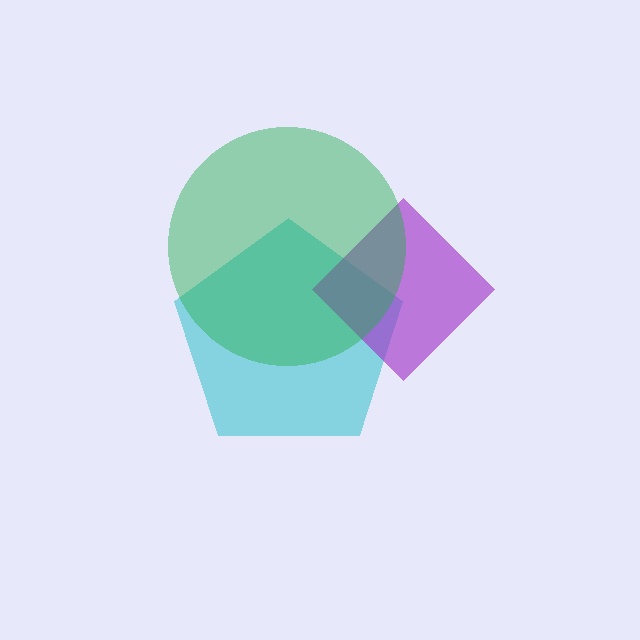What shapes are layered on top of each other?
The layered shapes are: a cyan pentagon, a purple diamond, a green circle.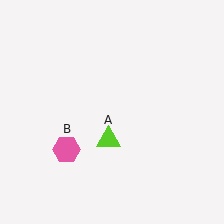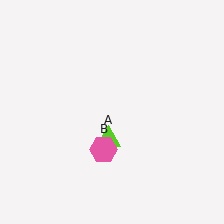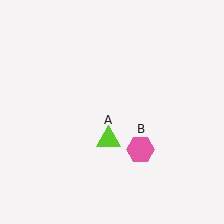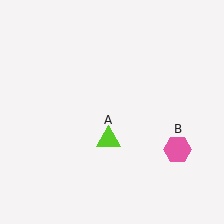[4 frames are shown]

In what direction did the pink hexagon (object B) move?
The pink hexagon (object B) moved right.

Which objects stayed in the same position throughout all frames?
Lime triangle (object A) remained stationary.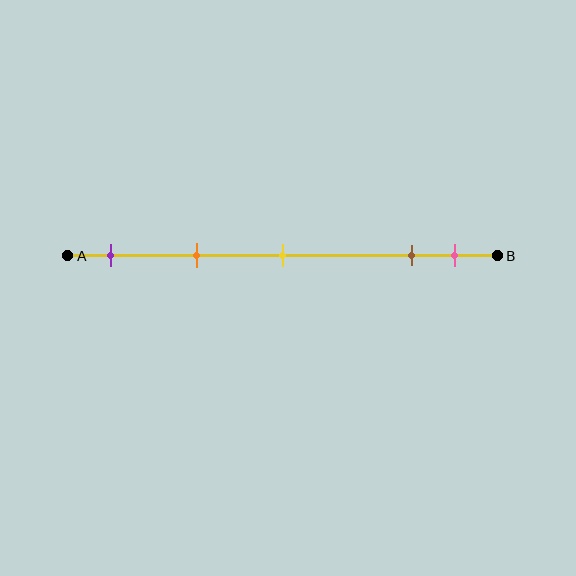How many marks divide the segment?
There are 5 marks dividing the segment.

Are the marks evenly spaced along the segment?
No, the marks are not evenly spaced.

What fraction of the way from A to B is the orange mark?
The orange mark is approximately 30% (0.3) of the way from A to B.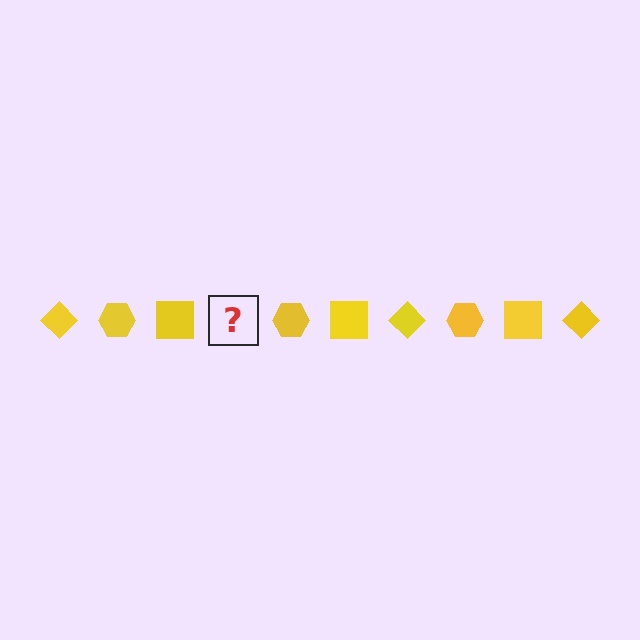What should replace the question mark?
The question mark should be replaced with a yellow diamond.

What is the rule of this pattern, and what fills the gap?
The rule is that the pattern cycles through diamond, hexagon, square shapes in yellow. The gap should be filled with a yellow diamond.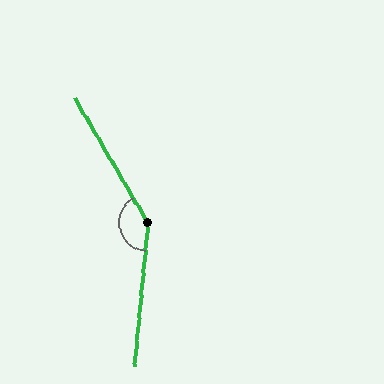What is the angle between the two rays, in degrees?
Approximately 144 degrees.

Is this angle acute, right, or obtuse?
It is obtuse.